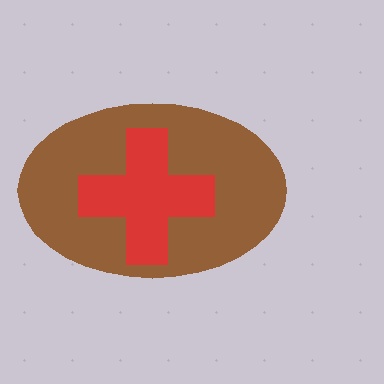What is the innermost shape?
The red cross.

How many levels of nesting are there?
2.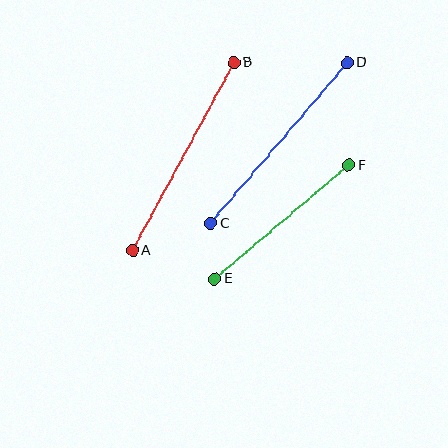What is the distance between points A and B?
The distance is approximately 213 pixels.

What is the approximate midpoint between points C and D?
The midpoint is at approximately (279, 143) pixels.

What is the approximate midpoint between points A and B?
The midpoint is at approximately (183, 156) pixels.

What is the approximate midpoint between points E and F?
The midpoint is at approximately (282, 222) pixels.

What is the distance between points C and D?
The distance is approximately 211 pixels.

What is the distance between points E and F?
The distance is approximately 176 pixels.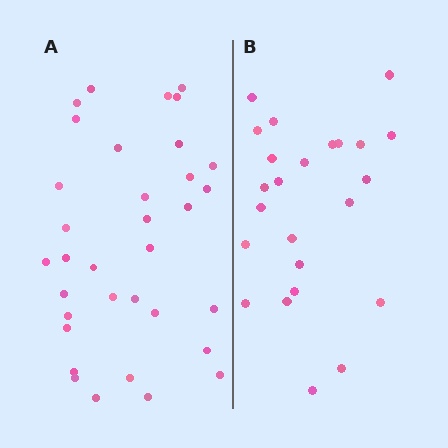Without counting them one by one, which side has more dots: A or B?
Region A (the left region) has more dots.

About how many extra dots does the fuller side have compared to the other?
Region A has roughly 10 or so more dots than region B.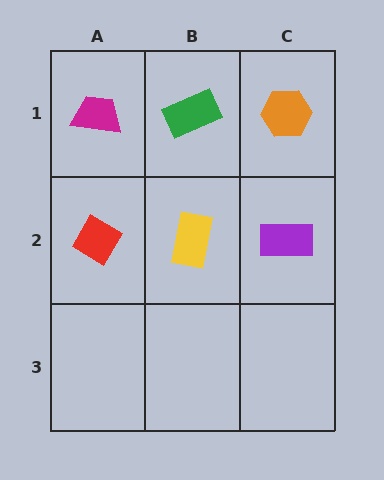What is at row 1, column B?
A green rectangle.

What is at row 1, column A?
A magenta trapezoid.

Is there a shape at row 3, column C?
No, that cell is empty.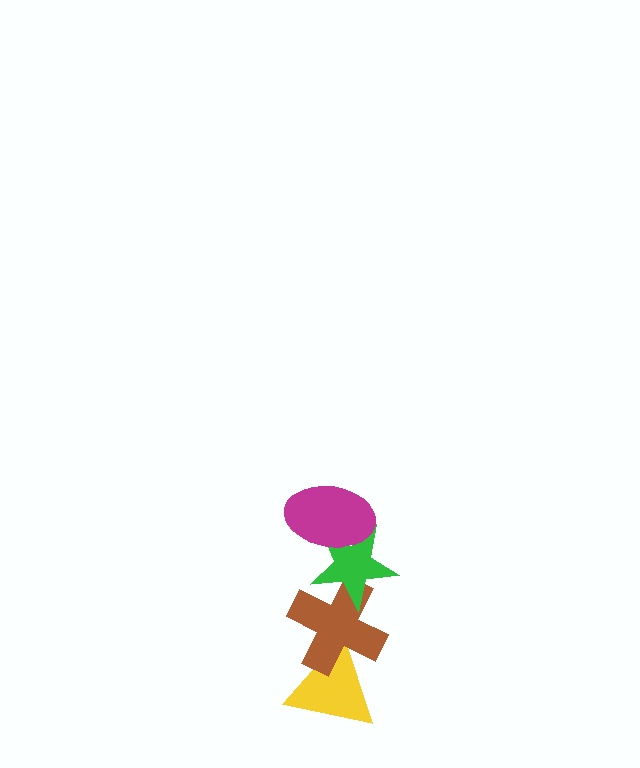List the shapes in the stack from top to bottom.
From top to bottom: the magenta ellipse, the green star, the brown cross, the yellow triangle.